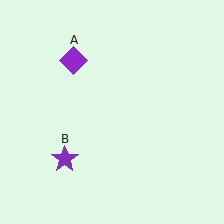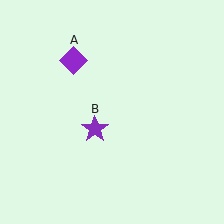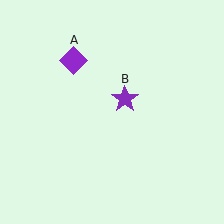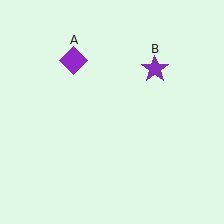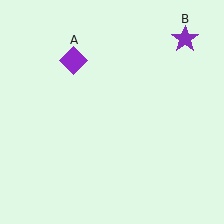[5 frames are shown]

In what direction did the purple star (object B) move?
The purple star (object B) moved up and to the right.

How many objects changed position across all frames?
1 object changed position: purple star (object B).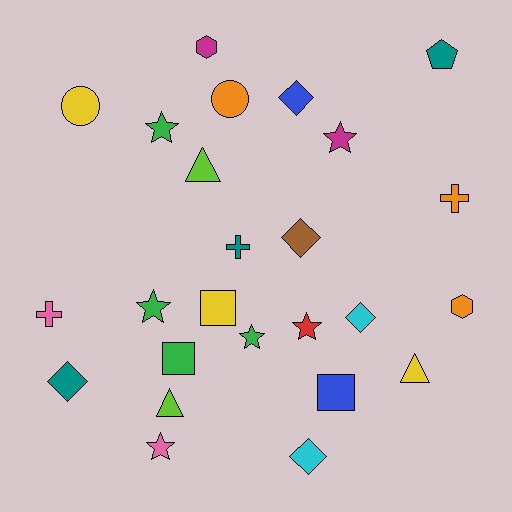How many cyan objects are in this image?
There are 2 cyan objects.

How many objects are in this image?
There are 25 objects.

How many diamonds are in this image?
There are 5 diamonds.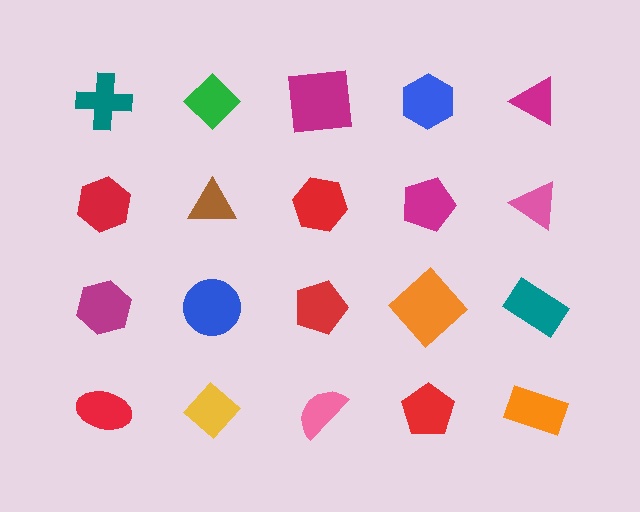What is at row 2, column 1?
A red hexagon.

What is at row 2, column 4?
A magenta pentagon.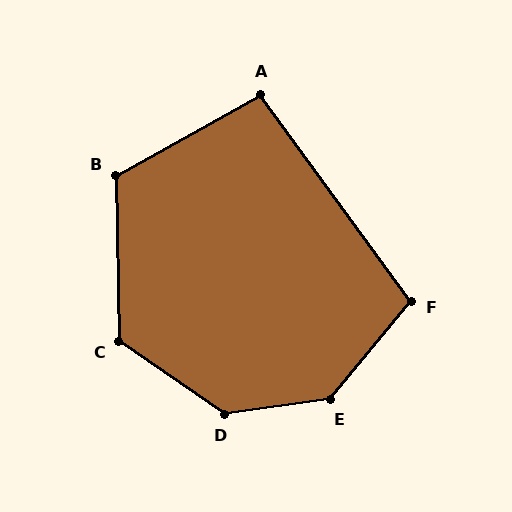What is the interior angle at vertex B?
Approximately 118 degrees (obtuse).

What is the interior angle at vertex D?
Approximately 137 degrees (obtuse).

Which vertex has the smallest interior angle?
A, at approximately 97 degrees.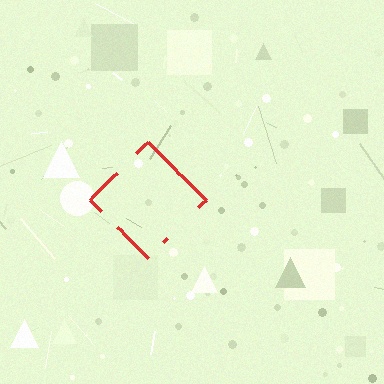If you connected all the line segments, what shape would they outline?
They would outline a diamond.